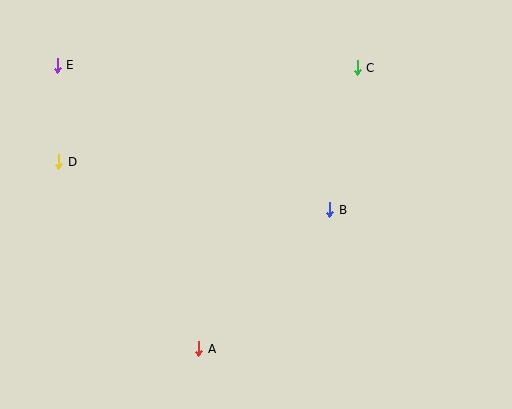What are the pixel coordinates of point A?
Point A is at (199, 349).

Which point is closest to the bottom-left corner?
Point A is closest to the bottom-left corner.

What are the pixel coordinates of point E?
Point E is at (57, 65).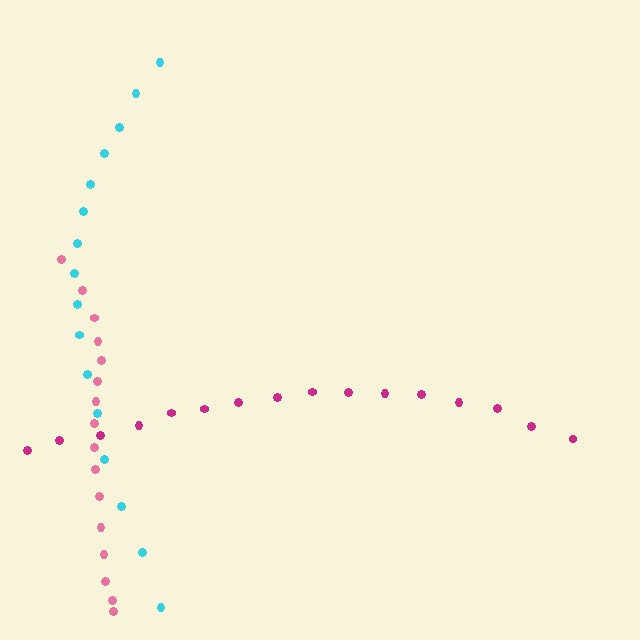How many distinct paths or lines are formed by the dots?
There are 3 distinct paths.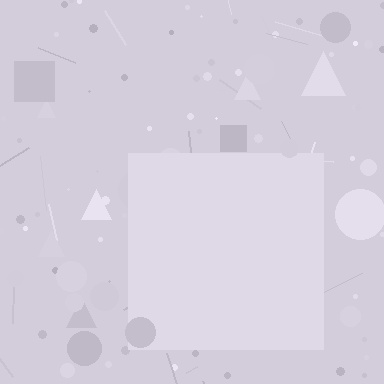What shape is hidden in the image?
A square is hidden in the image.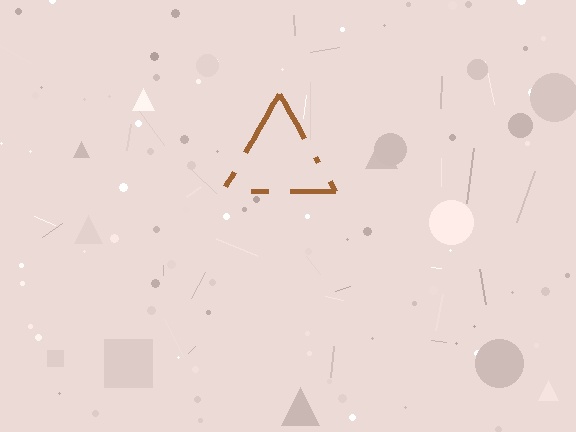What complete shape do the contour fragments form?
The contour fragments form a triangle.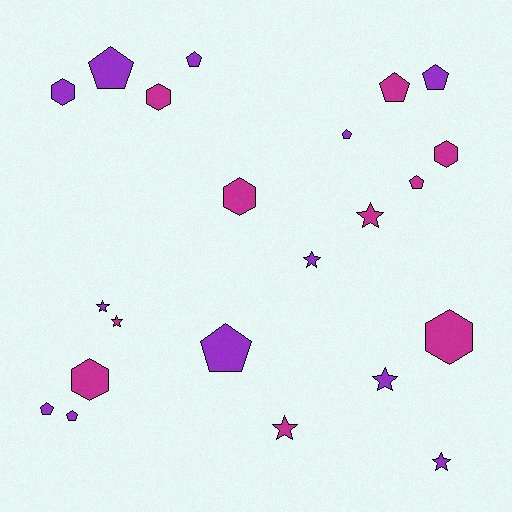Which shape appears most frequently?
Pentagon, with 9 objects.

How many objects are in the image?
There are 22 objects.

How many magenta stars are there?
There are 3 magenta stars.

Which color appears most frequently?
Purple, with 12 objects.